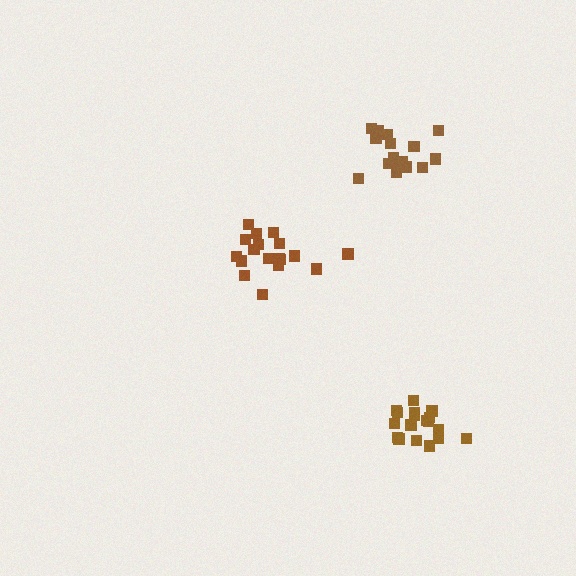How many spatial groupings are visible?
There are 3 spatial groupings.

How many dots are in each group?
Group 1: 18 dots, Group 2: 19 dots, Group 3: 18 dots (55 total).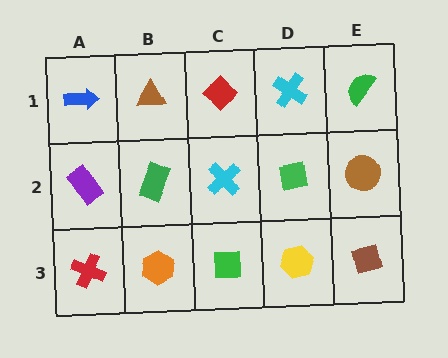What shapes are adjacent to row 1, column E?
A brown circle (row 2, column E), a cyan cross (row 1, column D).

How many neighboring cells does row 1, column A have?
2.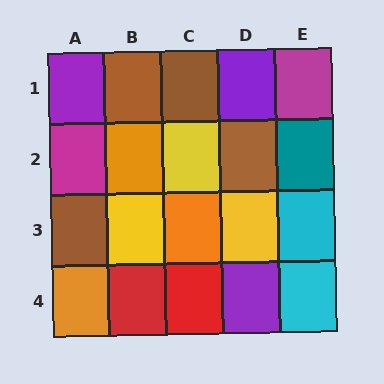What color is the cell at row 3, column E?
Cyan.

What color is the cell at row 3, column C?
Orange.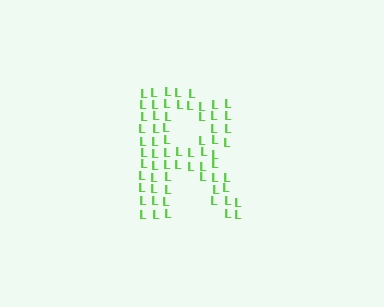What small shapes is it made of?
It is made of small letter L's.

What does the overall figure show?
The overall figure shows the letter R.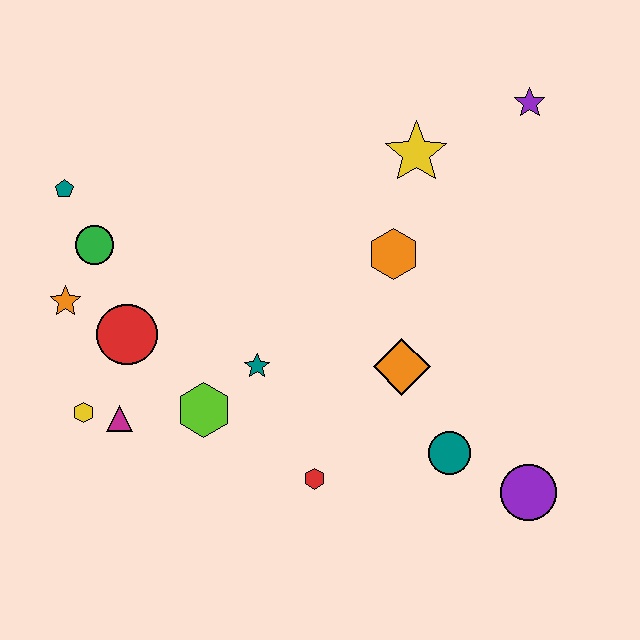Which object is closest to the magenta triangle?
The yellow hexagon is closest to the magenta triangle.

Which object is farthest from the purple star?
The yellow hexagon is farthest from the purple star.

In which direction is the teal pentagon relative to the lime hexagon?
The teal pentagon is above the lime hexagon.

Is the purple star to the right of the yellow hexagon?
Yes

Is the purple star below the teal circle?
No